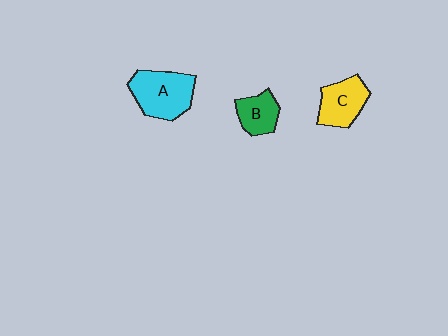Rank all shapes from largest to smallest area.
From largest to smallest: A (cyan), C (yellow), B (green).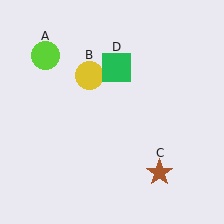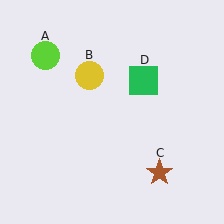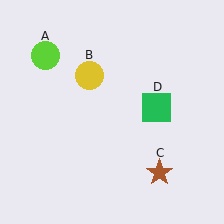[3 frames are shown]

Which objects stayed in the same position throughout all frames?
Lime circle (object A) and yellow circle (object B) and brown star (object C) remained stationary.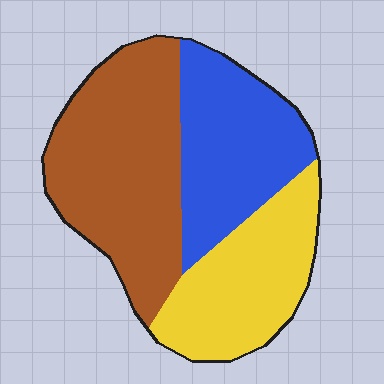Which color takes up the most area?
Brown, at roughly 40%.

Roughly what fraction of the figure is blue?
Blue covers roughly 30% of the figure.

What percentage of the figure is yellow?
Yellow takes up between a sixth and a third of the figure.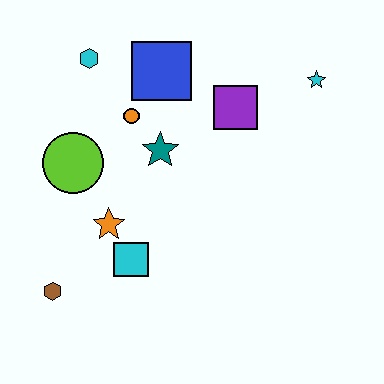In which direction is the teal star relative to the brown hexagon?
The teal star is above the brown hexagon.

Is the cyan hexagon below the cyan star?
No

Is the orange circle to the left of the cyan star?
Yes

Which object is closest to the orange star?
The cyan square is closest to the orange star.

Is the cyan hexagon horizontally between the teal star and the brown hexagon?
Yes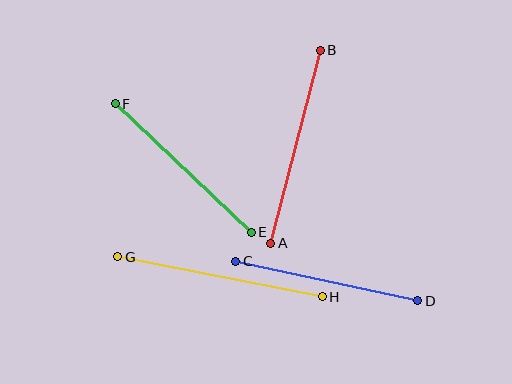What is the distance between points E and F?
The distance is approximately 187 pixels.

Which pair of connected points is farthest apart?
Points G and H are farthest apart.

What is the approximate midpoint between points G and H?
The midpoint is at approximately (220, 277) pixels.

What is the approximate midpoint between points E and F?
The midpoint is at approximately (183, 168) pixels.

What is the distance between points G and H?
The distance is approximately 208 pixels.